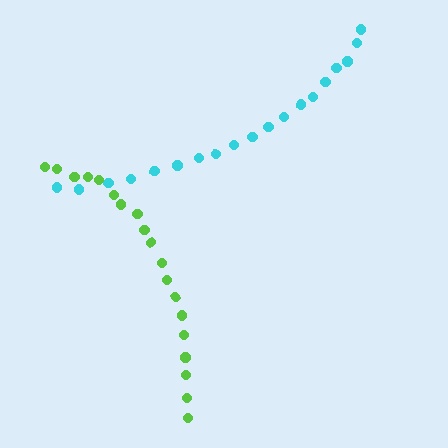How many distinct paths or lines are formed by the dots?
There are 2 distinct paths.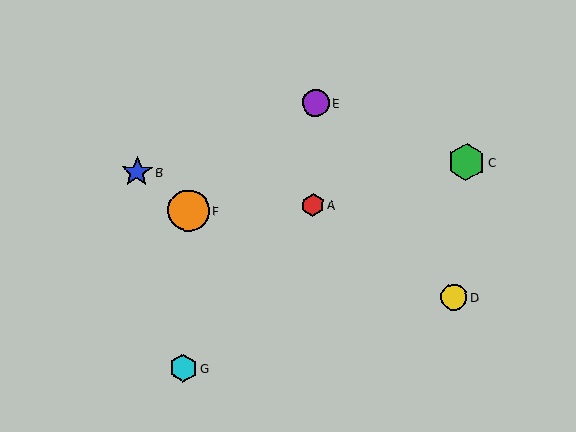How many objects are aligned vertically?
2 objects (F, G) are aligned vertically.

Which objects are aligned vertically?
Objects F, G are aligned vertically.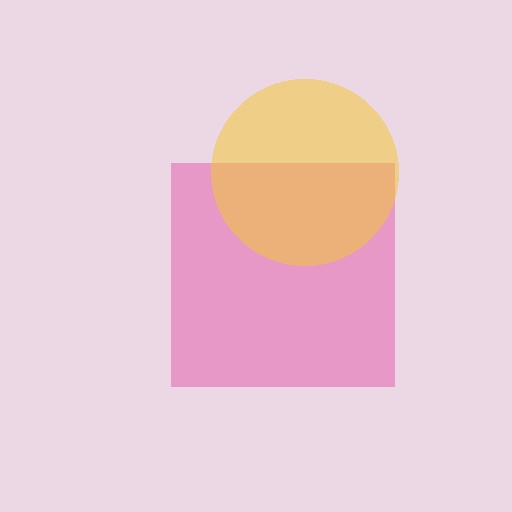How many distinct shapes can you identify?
There are 2 distinct shapes: a pink square, a yellow circle.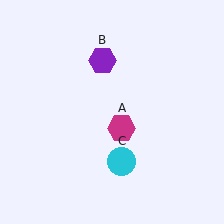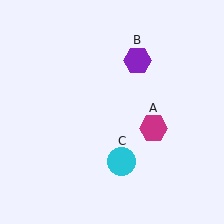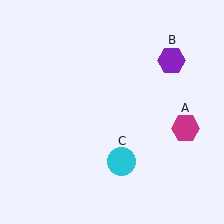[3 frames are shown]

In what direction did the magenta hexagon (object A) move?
The magenta hexagon (object A) moved right.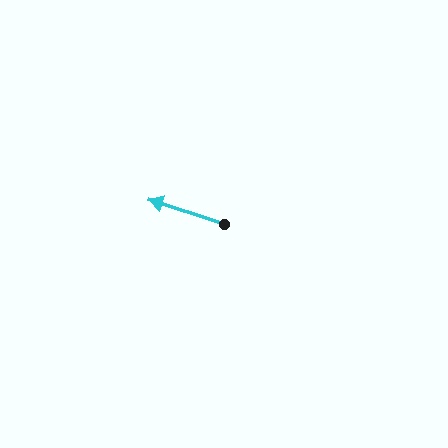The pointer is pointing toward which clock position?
Roughly 10 o'clock.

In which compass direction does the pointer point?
West.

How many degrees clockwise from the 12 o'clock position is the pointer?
Approximately 288 degrees.